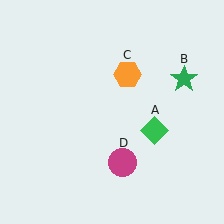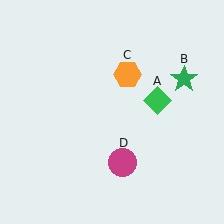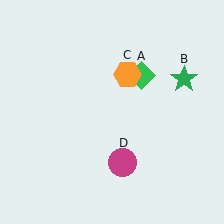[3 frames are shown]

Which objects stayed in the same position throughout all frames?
Green star (object B) and orange hexagon (object C) and magenta circle (object D) remained stationary.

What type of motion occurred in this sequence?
The green diamond (object A) rotated counterclockwise around the center of the scene.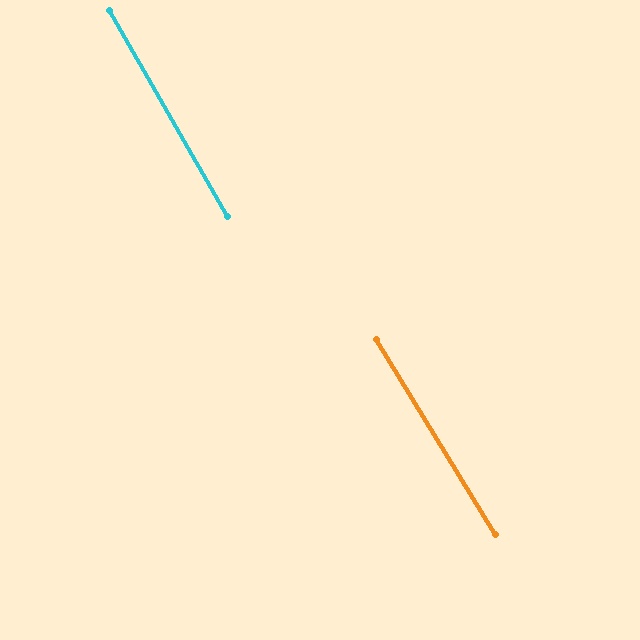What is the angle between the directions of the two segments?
Approximately 1 degree.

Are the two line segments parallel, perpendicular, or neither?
Parallel — their directions differ by only 1.4°.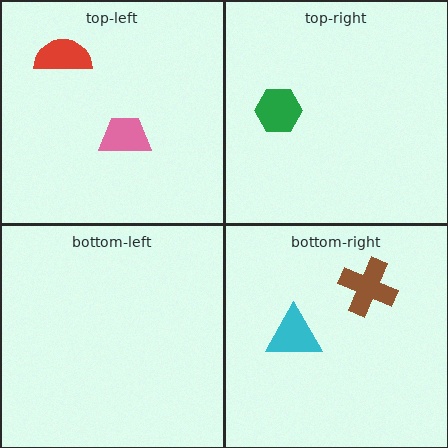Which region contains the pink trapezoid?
The top-left region.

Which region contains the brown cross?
The bottom-right region.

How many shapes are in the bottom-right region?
2.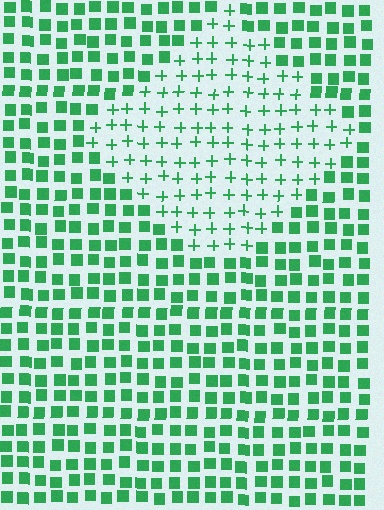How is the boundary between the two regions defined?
The boundary is defined by a change in element shape: plus signs inside vs. squares outside. All elements share the same color and spacing.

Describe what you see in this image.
The image is filled with small green elements arranged in a uniform grid. A diamond-shaped region contains plus signs, while the surrounding area contains squares. The boundary is defined purely by the change in element shape.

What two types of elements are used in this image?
The image uses plus signs inside the diamond region and squares outside it.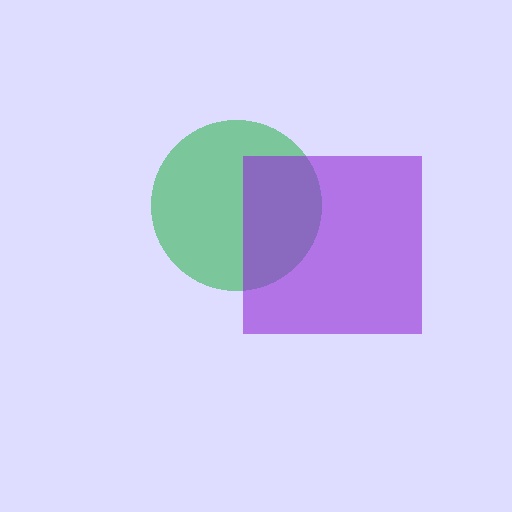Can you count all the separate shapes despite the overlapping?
Yes, there are 2 separate shapes.